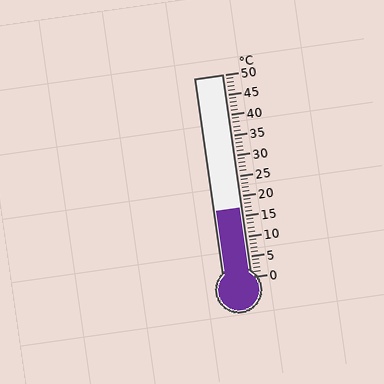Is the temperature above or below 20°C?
The temperature is below 20°C.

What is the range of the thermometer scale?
The thermometer scale ranges from 0°C to 50°C.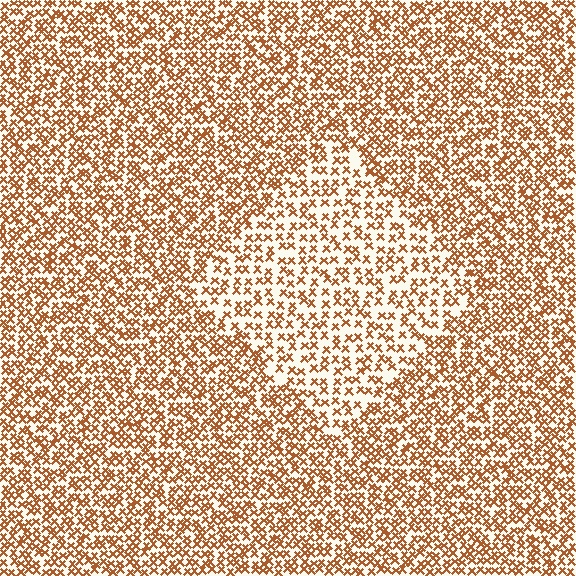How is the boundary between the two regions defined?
The boundary is defined by a change in element density (approximately 1.7x ratio). All elements are the same color, size, and shape.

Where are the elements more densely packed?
The elements are more densely packed outside the diamond boundary.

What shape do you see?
I see a diamond.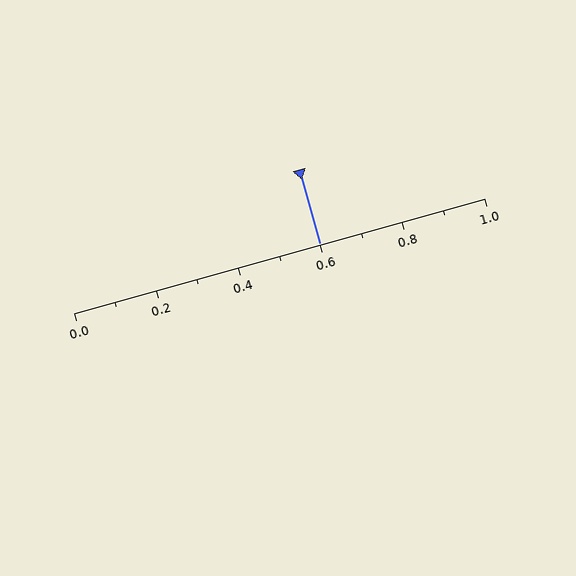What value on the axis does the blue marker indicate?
The marker indicates approximately 0.6.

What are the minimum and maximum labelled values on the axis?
The axis runs from 0.0 to 1.0.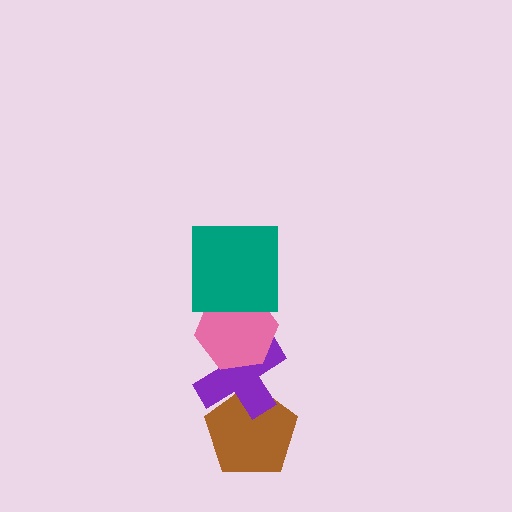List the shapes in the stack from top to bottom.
From top to bottom: the teal square, the pink hexagon, the purple cross, the brown pentagon.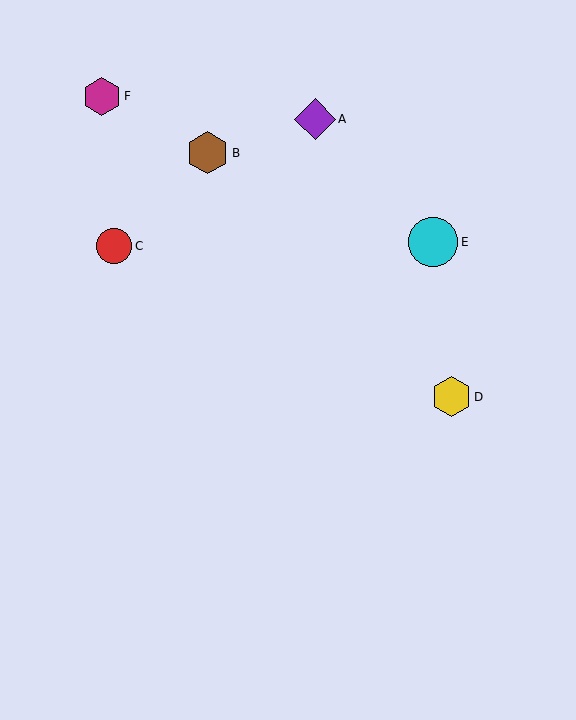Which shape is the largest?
The cyan circle (labeled E) is the largest.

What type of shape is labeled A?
Shape A is a purple diamond.